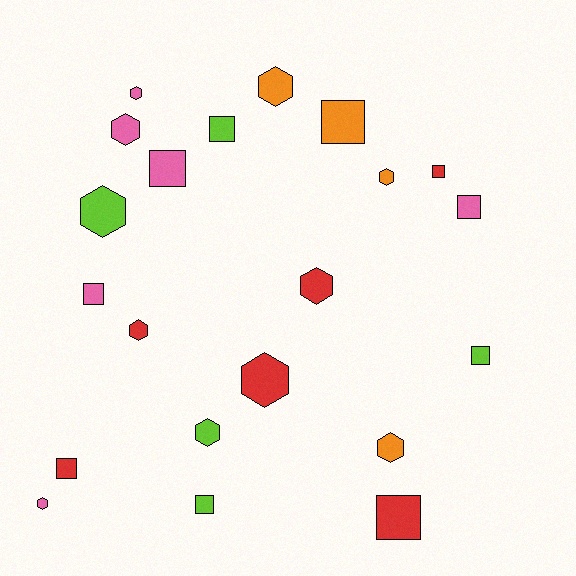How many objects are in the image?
There are 21 objects.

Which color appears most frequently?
Red, with 6 objects.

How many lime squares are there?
There are 3 lime squares.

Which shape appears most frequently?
Hexagon, with 11 objects.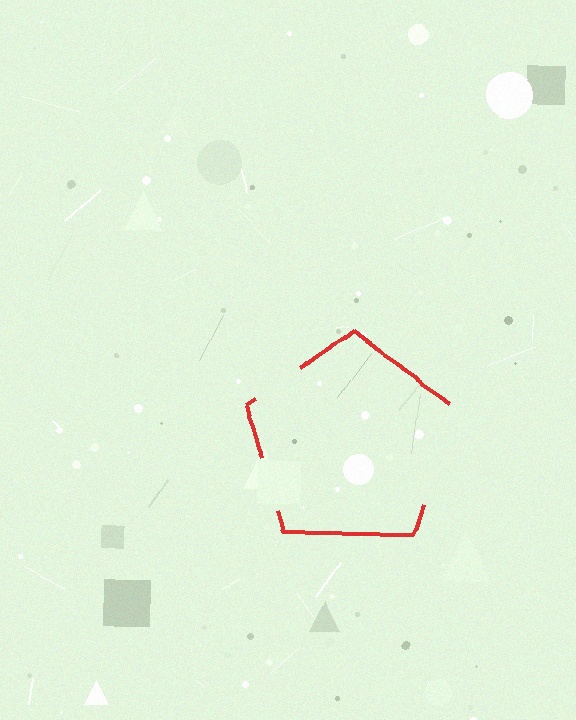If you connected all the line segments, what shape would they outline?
They would outline a pentagon.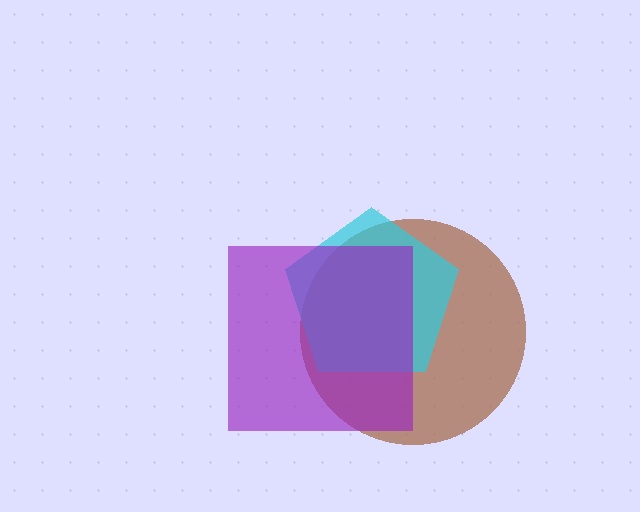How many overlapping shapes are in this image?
There are 3 overlapping shapes in the image.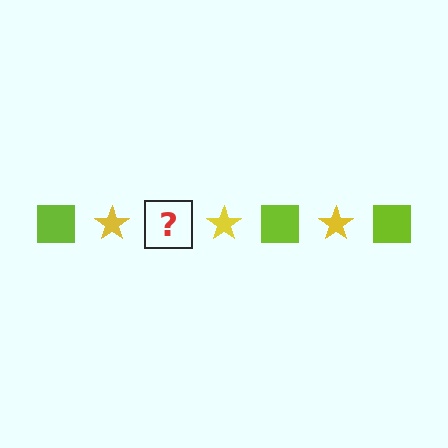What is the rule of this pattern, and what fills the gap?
The rule is that the pattern alternates between lime square and yellow star. The gap should be filled with a lime square.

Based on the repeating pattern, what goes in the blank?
The blank should be a lime square.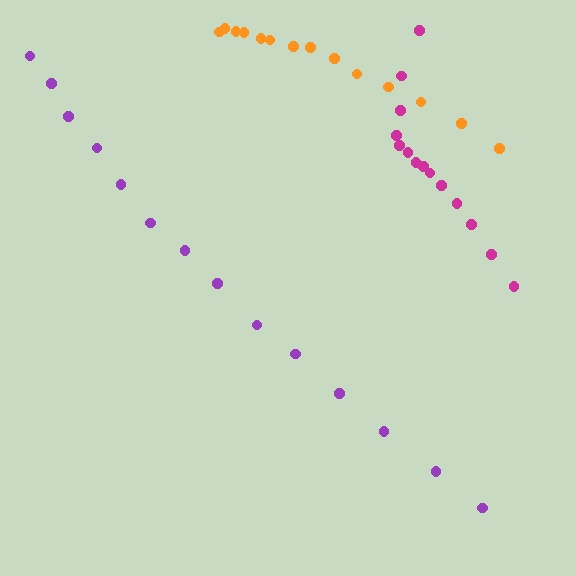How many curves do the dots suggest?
There are 3 distinct paths.